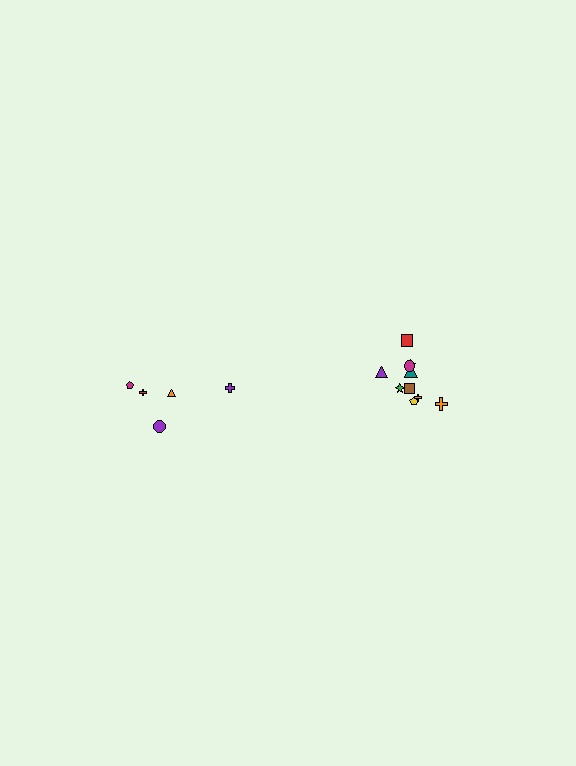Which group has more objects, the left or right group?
The right group.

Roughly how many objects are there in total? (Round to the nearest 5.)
Roughly 15 objects in total.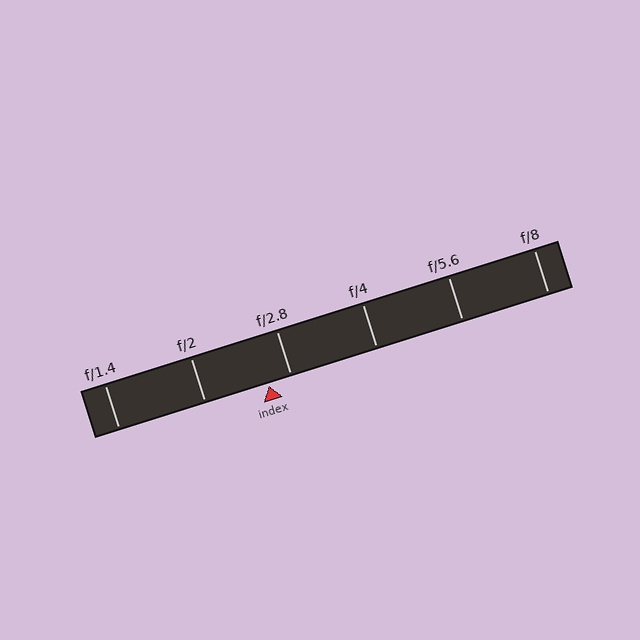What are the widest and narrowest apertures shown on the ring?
The widest aperture shown is f/1.4 and the narrowest is f/8.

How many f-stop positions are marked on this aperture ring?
There are 6 f-stop positions marked.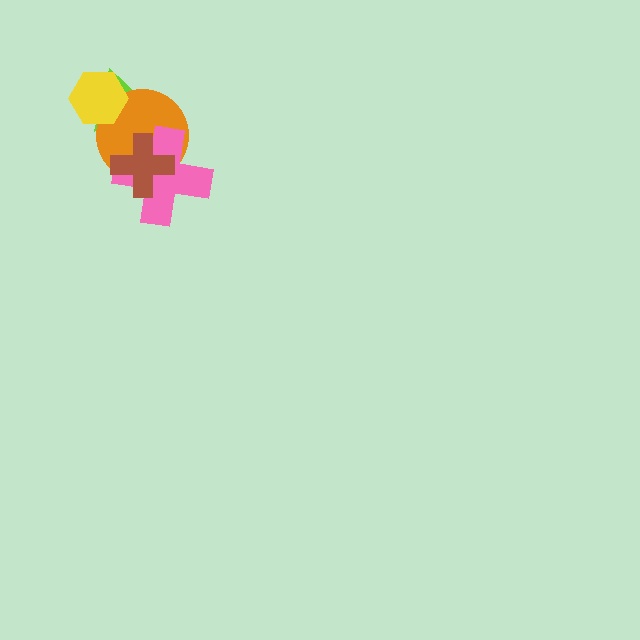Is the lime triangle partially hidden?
Yes, it is partially covered by another shape.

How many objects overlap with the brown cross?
2 objects overlap with the brown cross.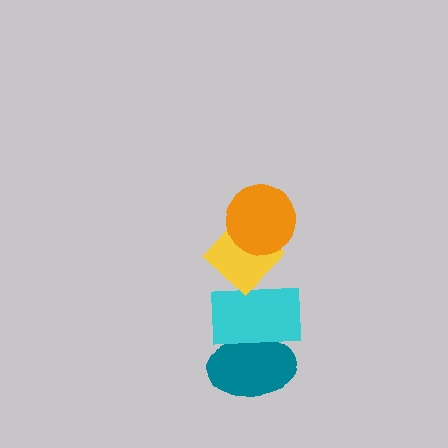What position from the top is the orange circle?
The orange circle is 1st from the top.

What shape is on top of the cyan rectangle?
The yellow diamond is on top of the cyan rectangle.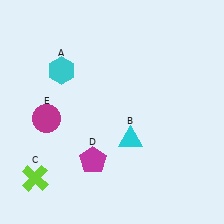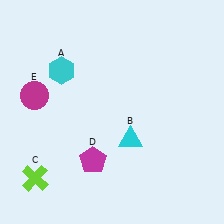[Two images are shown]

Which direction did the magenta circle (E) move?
The magenta circle (E) moved up.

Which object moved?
The magenta circle (E) moved up.